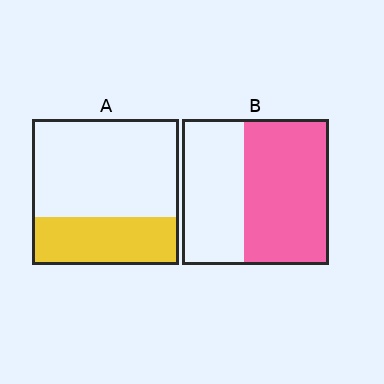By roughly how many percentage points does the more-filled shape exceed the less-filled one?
By roughly 25 percentage points (B over A).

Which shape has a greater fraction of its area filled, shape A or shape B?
Shape B.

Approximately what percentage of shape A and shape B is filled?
A is approximately 35% and B is approximately 60%.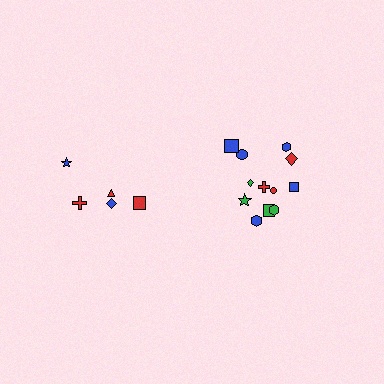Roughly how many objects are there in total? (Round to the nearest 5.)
Roughly 15 objects in total.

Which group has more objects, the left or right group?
The right group.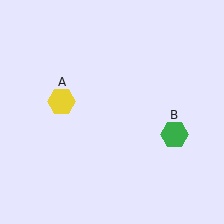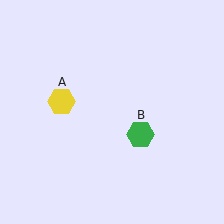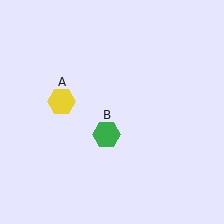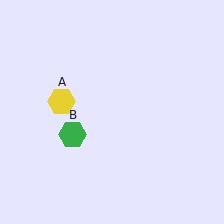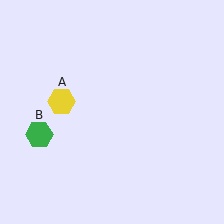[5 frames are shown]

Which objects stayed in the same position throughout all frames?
Yellow hexagon (object A) remained stationary.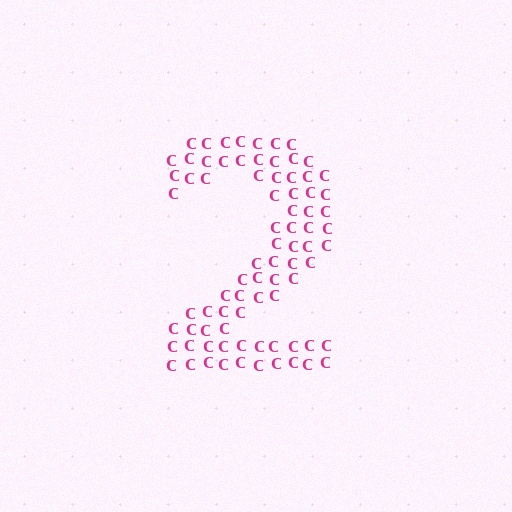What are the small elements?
The small elements are letter C's.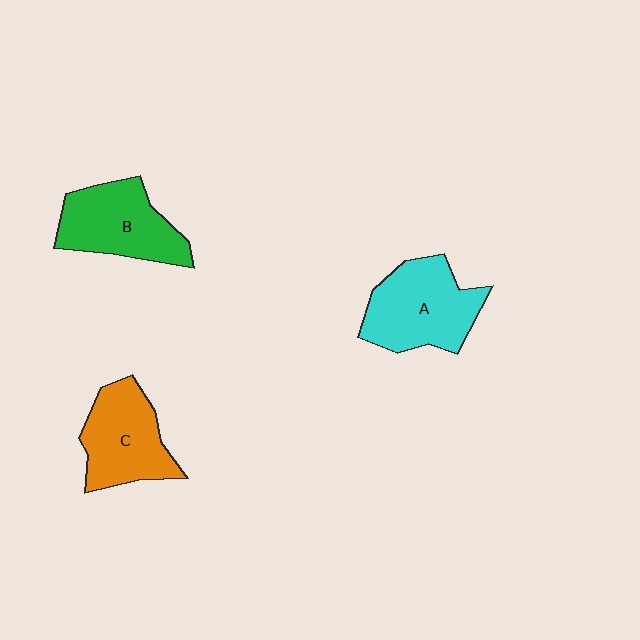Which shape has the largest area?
Shape A (cyan).